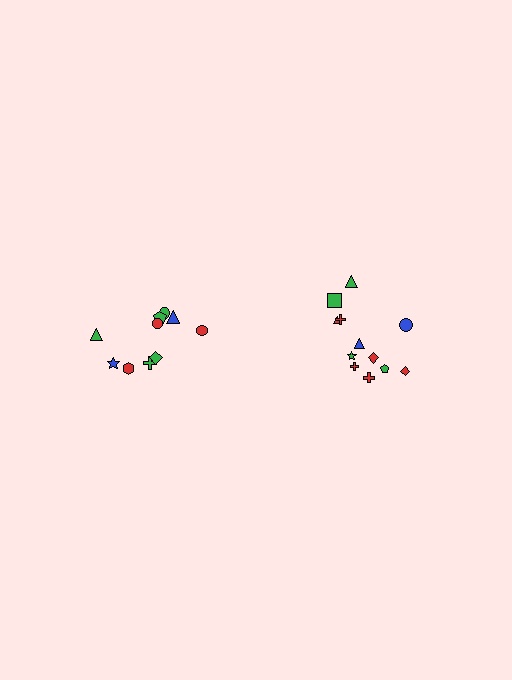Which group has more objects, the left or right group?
The right group.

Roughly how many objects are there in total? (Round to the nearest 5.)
Roughly 20 objects in total.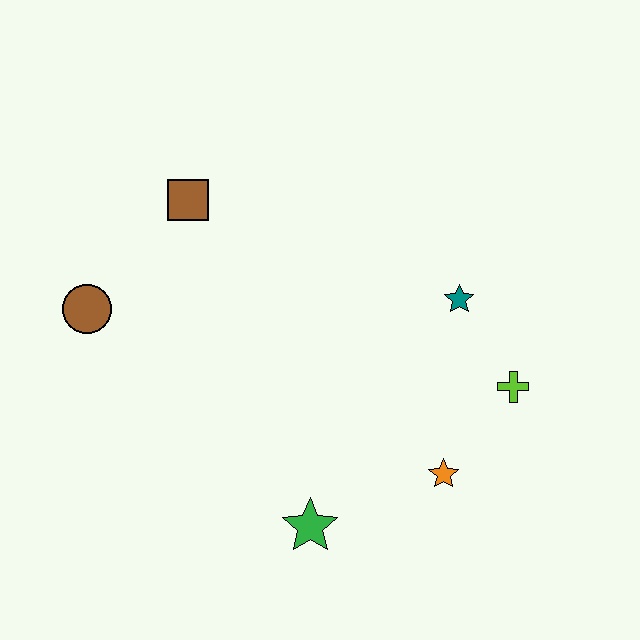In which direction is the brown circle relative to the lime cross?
The brown circle is to the left of the lime cross.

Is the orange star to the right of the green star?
Yes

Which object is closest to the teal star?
The lime cross is closest to the teal star.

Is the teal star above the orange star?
Yes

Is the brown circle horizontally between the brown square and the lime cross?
No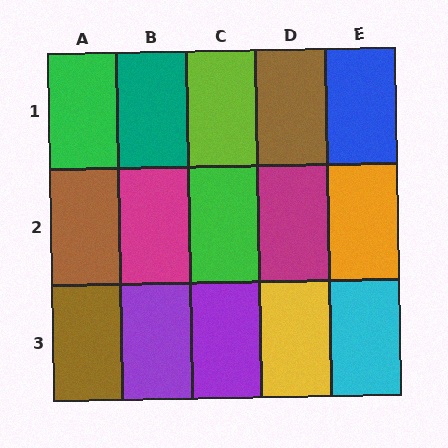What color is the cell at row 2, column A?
Brown.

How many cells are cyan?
1 cell is cyan.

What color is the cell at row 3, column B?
Purple.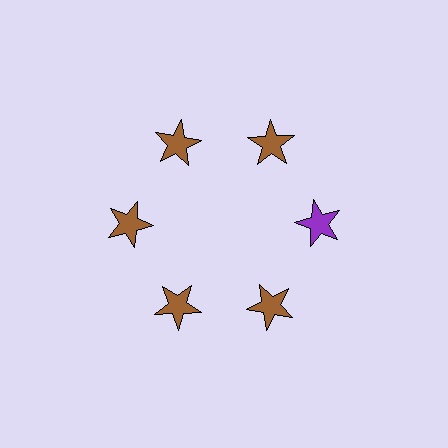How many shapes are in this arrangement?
There are 6 shapes arranged in a ring pattern.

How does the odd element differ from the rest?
It has a different color: purple instead of brown.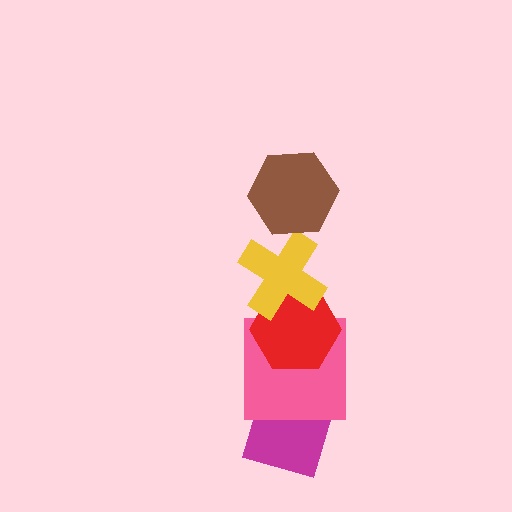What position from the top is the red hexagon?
The red hexagon is 3rd from the top.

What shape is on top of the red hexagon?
The yellow cross is on top of the red hexagon.